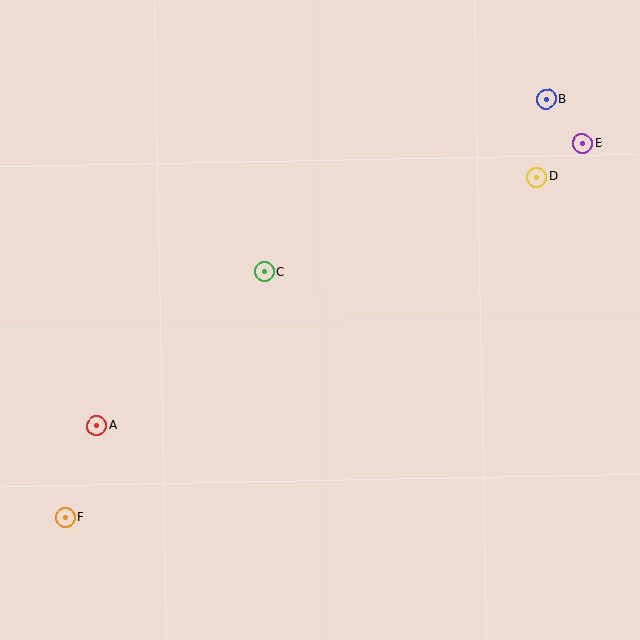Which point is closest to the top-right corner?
Point B is closest to the top-right corner.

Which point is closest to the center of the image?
Point C at (265, 272) is closest to the center.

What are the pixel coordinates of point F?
Point F is at (65, 517).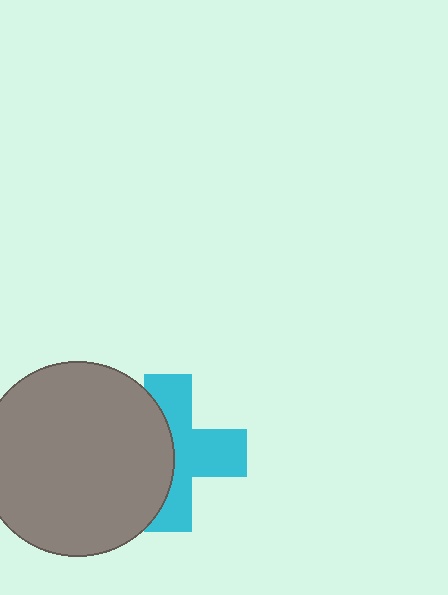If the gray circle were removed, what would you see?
You would see the complete cyan cross.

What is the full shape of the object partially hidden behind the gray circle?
The partially hidden object is a cyan cross.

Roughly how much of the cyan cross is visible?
About half of it is visible (roughly 55%).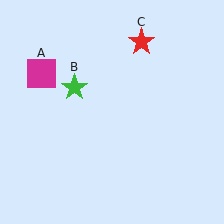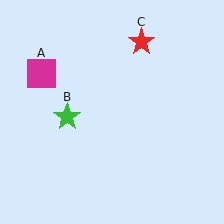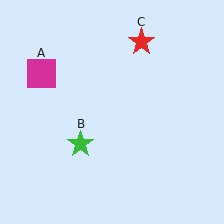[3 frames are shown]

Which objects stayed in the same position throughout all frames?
Magenta square (object A) and red star (object C) remained stationary.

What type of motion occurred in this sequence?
The green star (object B) rotated counterclockwise around the center of the scene.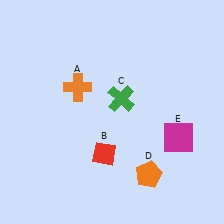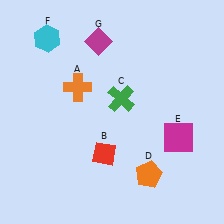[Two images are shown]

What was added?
A cyan hexagon (F), a magenta diamond (G) were added in Image 2.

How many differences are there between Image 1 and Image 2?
There are 2 differences between the two images.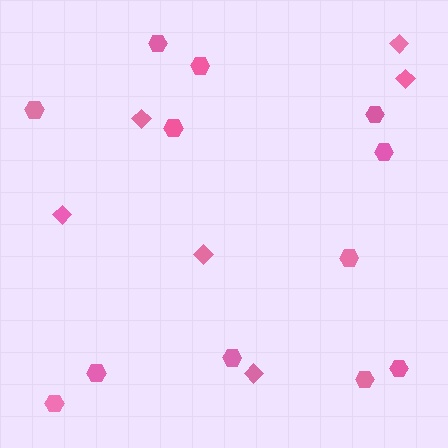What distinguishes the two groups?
There are 2 groups: one group of diamonds (6) and one group of hexagons (12).